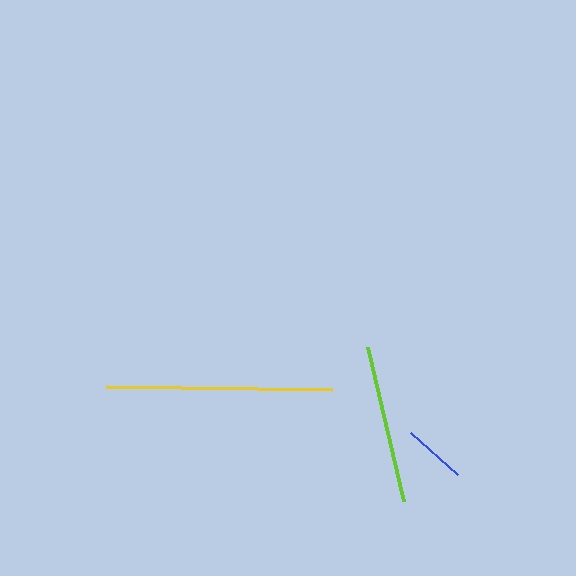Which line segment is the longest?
The yellow line is the longest at approximately 226 pixels.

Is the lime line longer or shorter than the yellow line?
The yellow line is longer than the lime line.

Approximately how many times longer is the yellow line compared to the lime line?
The yellow line is approximately 1.4 times the length of the lime line.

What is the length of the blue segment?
The blue segment is approximately 63 pixels long.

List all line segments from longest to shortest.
From longest to shortest: yellow, lime, blue.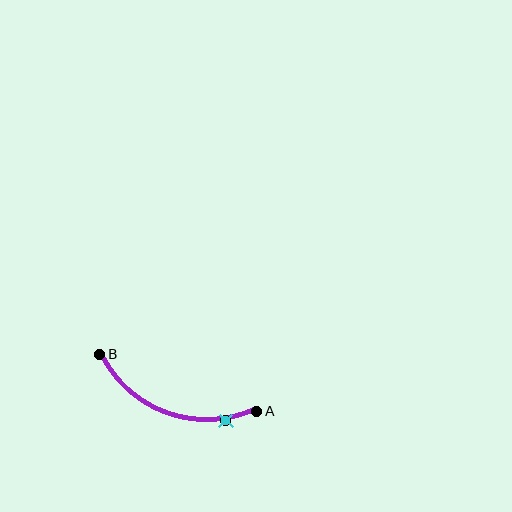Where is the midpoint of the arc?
The arc midpoint is the point on the curve farthest from the straight line joining A and B. It sits below that line.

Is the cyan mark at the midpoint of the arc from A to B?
No. The cyan mark lies on the arc but is closer to endpoint A. The arc midpoint would be at the point on the curve equidistant along the arc from both A and B.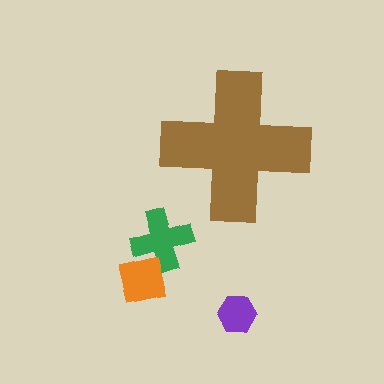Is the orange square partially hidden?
No, the orange square is fully visible.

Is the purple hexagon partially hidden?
No, the purple hexagon is fully visible.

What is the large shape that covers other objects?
A brown cross.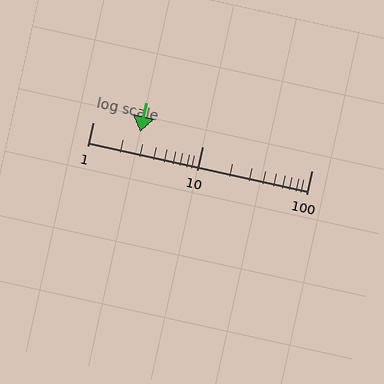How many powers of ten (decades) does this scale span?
The scale spans 2 decades, from 1 to 100.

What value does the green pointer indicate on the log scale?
The pointer indicates approximately 2.7.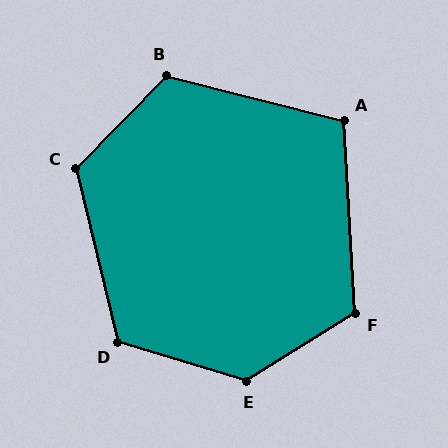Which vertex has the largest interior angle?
E, at approximately 131 degrees.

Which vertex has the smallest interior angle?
A, at approximately 107 degrees.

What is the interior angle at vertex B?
Approximately 121 degrees (obtuse).